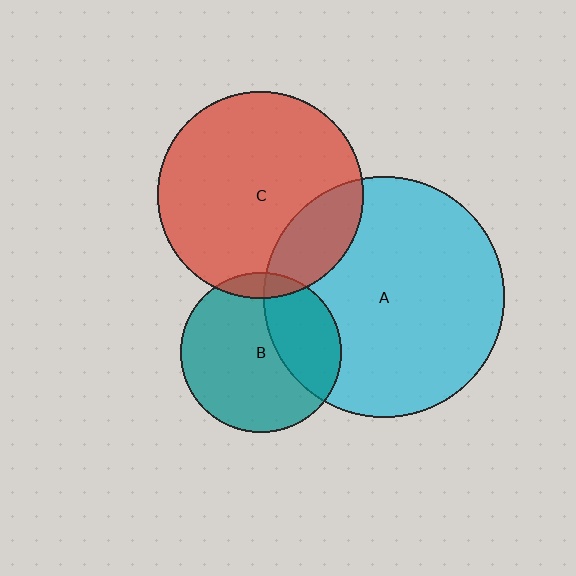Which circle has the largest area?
Circle A (cyan).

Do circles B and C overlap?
Yes.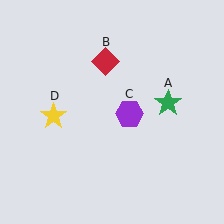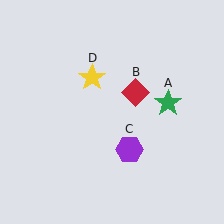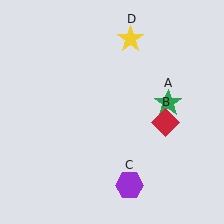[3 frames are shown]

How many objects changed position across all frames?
3 objects changed position: red diamond (object B), purple hexagon (object C), yellow star (object D).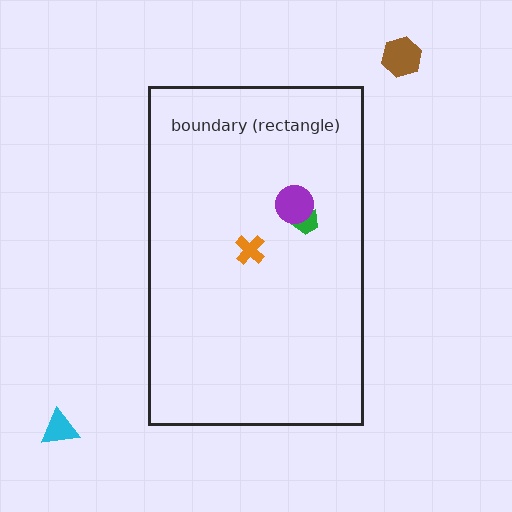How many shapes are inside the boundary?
3 inside, 2 outside.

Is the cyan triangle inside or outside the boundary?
Outside.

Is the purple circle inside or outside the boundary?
Inside.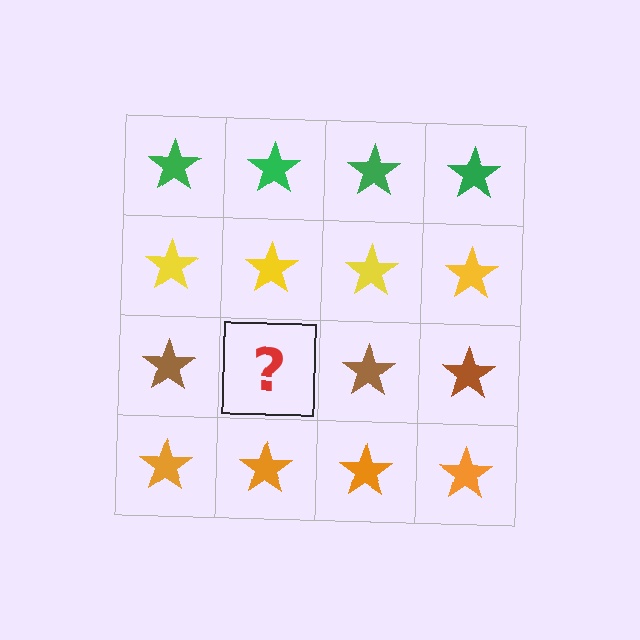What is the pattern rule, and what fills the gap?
The rule is that each row has a consistent color. The gap should be filled with a brown star.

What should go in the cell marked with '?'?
The missing cell should contain a brown star.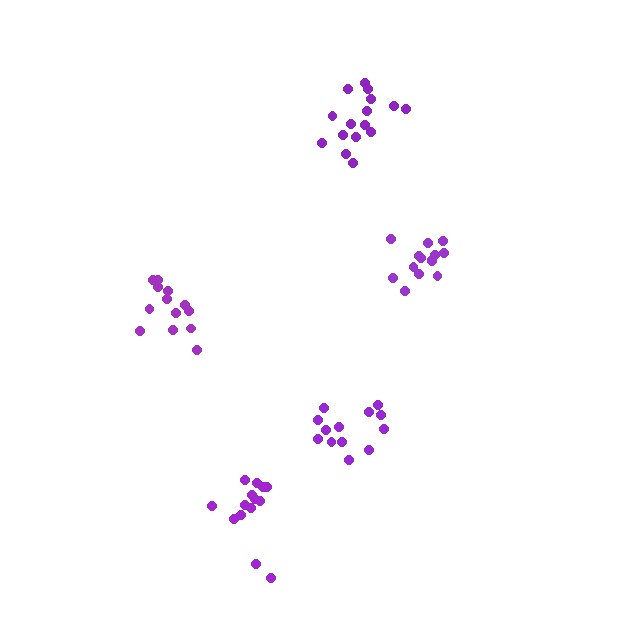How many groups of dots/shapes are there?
There are 5 groups.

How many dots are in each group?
Group 1: 14 dots, Group 2: 13 dots, Group 3: 16 dots, Group 4: 14 dots, Group 5: 13 dots (70 total).